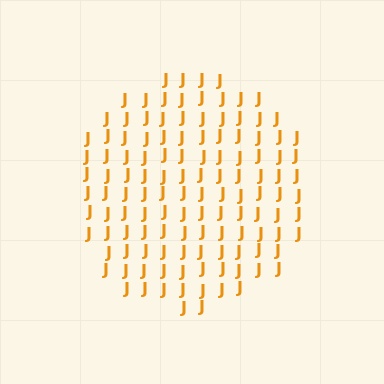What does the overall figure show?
The overall figure shows a circle.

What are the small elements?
The small elements are letter J's.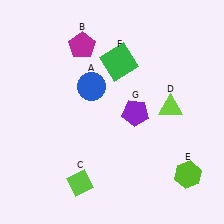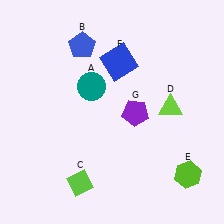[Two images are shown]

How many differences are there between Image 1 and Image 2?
There are 3 differences between the two images.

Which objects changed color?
A changed from blue to teal. B changed from magenta to blue. F changed from green to blue.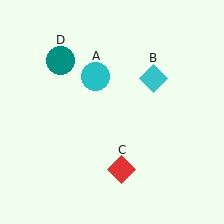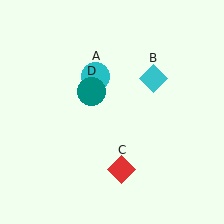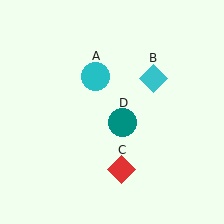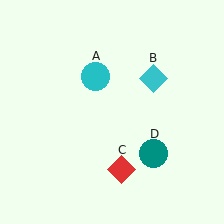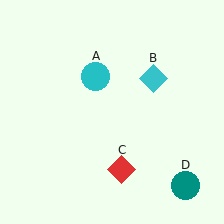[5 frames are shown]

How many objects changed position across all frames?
1 object changed position: teal circle (object D).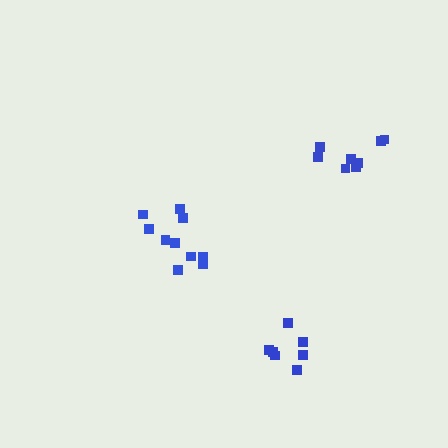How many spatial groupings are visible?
There are 3 spatial groupings.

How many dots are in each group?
Group 1: 10 dots, Group 2: 7 dots, Group 3: 8 dots (25 total).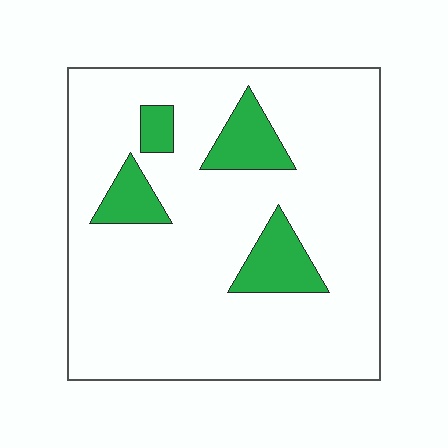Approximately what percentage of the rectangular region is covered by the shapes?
Approximately 15%.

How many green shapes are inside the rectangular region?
4.